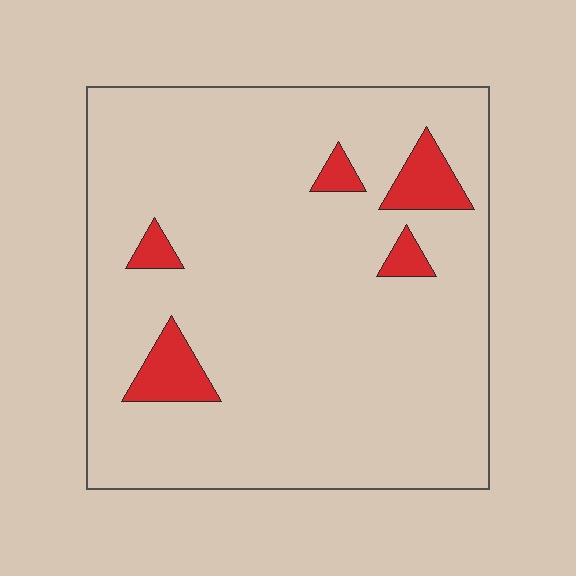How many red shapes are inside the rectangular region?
5.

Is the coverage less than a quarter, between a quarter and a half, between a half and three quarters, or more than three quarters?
Less than a quarter.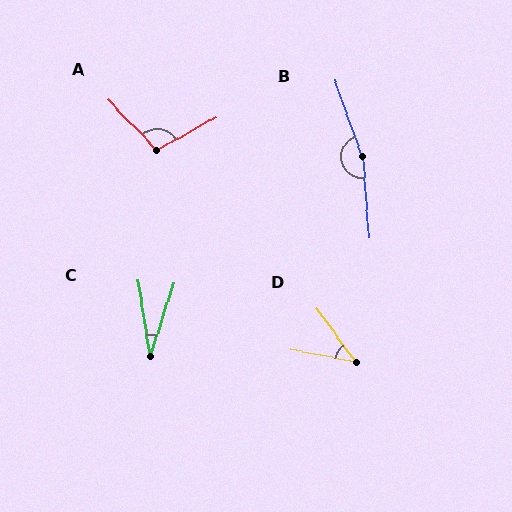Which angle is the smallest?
C, at approximately 27 degrees.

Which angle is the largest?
B, at approximately 165 degrees.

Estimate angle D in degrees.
Approximately 44 degrees.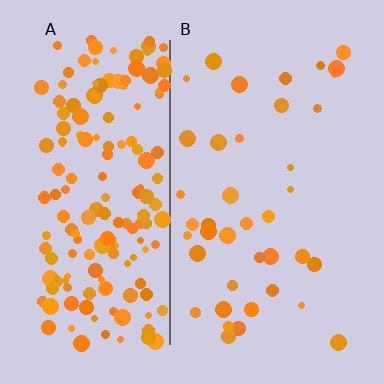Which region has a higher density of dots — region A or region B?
A (the left).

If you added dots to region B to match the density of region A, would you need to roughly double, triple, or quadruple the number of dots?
Approximately quadruple.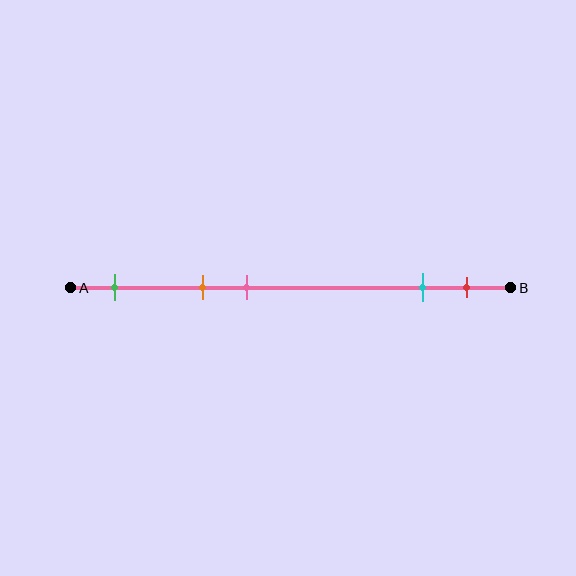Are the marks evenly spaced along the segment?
No, the marks are not evenly spaced.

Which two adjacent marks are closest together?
The cyan and red marks are the closest adjacent pair.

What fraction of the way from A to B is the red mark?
The red mark is approximately 90% (0.9) of the way from A to B.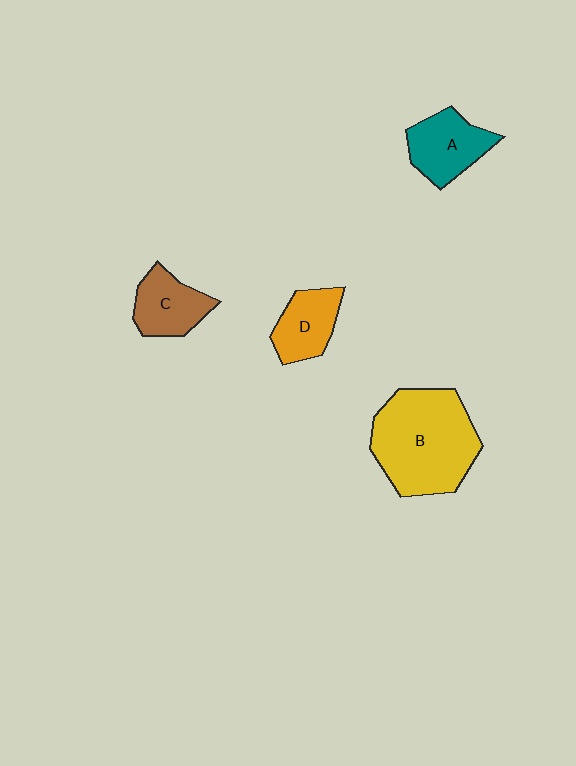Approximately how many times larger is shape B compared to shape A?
Approximately 2.1 times.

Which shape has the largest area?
Shape B (yellow).